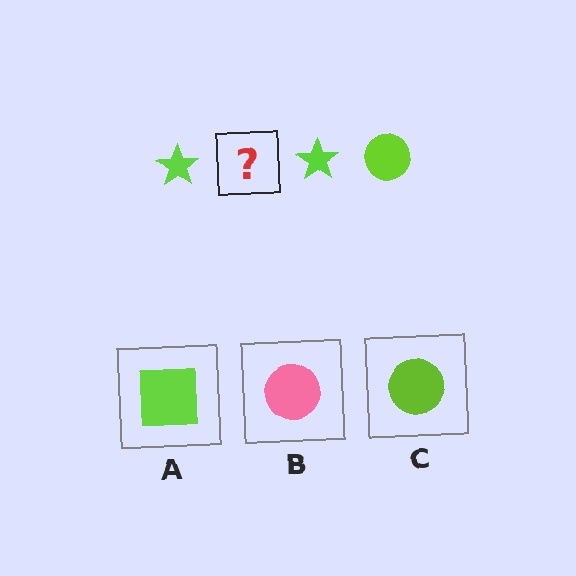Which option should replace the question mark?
Option C.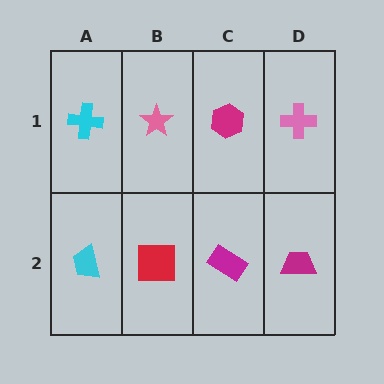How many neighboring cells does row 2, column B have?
3.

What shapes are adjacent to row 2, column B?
A pink star (row 1, column B), a cyan trapezoid (row 2, column A), a magenta rectangle (row 2, column C).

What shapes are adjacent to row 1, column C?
A magenta rectangle (row 2, column C), a pink star (row 1, column B), a pink cross (row 1, column D).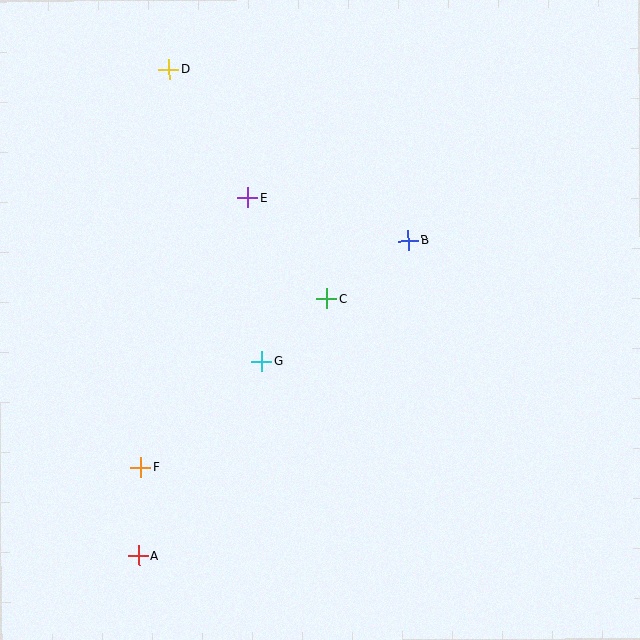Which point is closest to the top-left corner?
Point D is closest to the top-left corner.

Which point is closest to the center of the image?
Point C at (327, 299) is closest to the center.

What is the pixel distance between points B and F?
The distance between B and F is 351 pixels.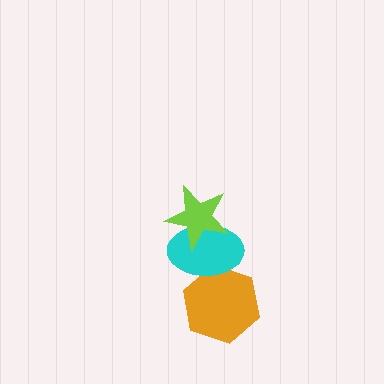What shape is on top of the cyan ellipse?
The lime star is on top of the cyan ellipse.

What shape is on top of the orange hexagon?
The cyan ellipse is on top of the orange hexagon.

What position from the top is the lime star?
The lime star is 1st from the top.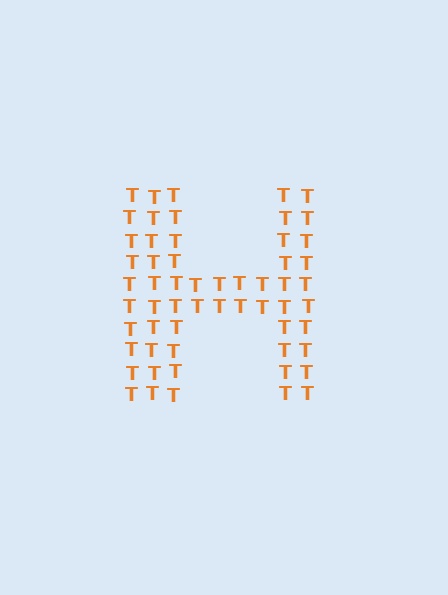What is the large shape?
The large shape is the letter H.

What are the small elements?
The small elements are letter T's.